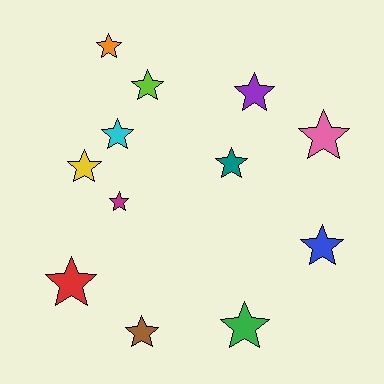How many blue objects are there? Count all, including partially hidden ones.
There is 1 blue object.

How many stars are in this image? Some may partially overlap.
There are 12 stars.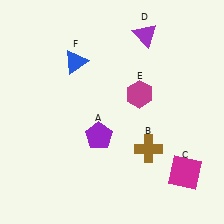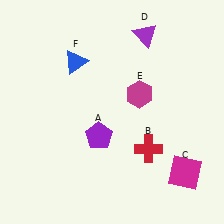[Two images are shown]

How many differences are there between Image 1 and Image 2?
There is 1 difference between the two images.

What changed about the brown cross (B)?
In Image 1, B is brown. In Image 2, it changed to red.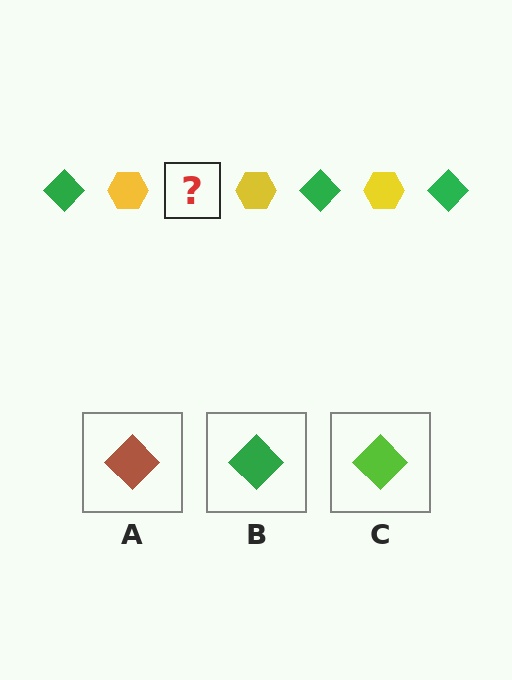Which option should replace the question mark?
Option B.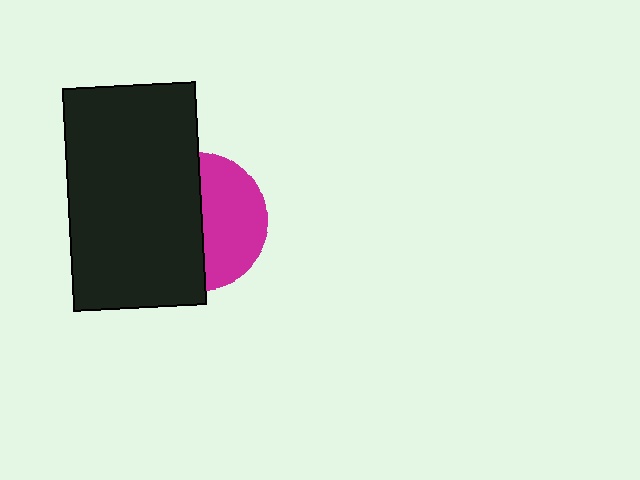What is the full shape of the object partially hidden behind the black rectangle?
The partially hidden object is a magenta circle.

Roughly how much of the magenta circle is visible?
About half of it is visible (roughly 46%).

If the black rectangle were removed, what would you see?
You would see the complete magenta circle.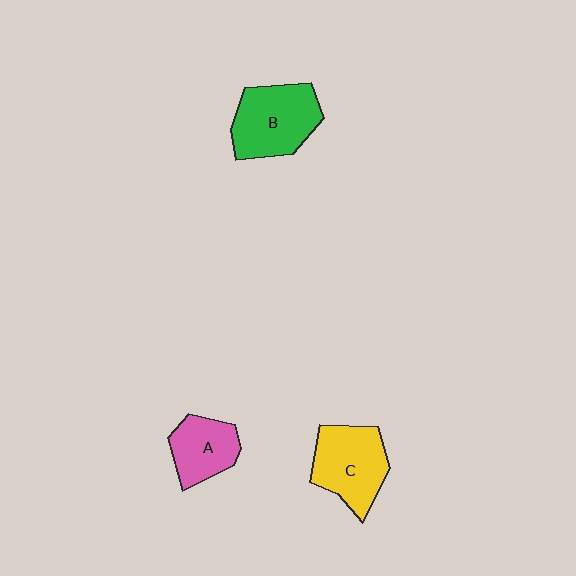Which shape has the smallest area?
Shape A (pink).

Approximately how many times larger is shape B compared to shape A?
Approximately 1.5 times.